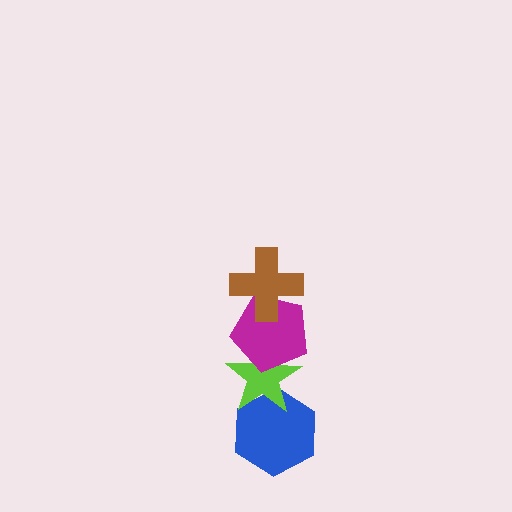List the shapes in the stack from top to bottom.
From top to bottom: the brown cross, the magenta pentagon, the lime star, the blue hexagon.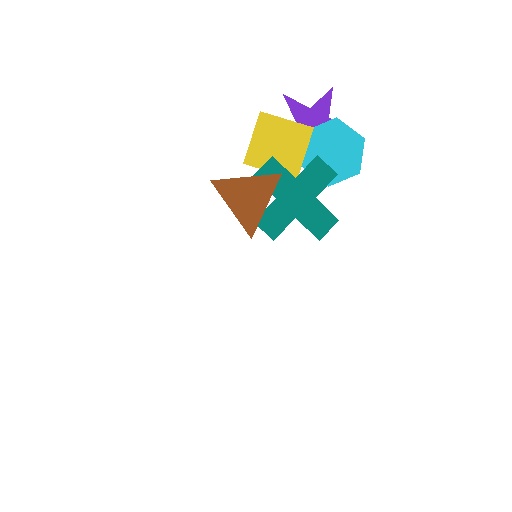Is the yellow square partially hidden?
Yes, it is partially covered by another shape.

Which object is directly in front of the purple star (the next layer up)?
The cyan hexagon is directly in front of the purple star.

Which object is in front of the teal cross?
The brown triangle is in front of the teal cross.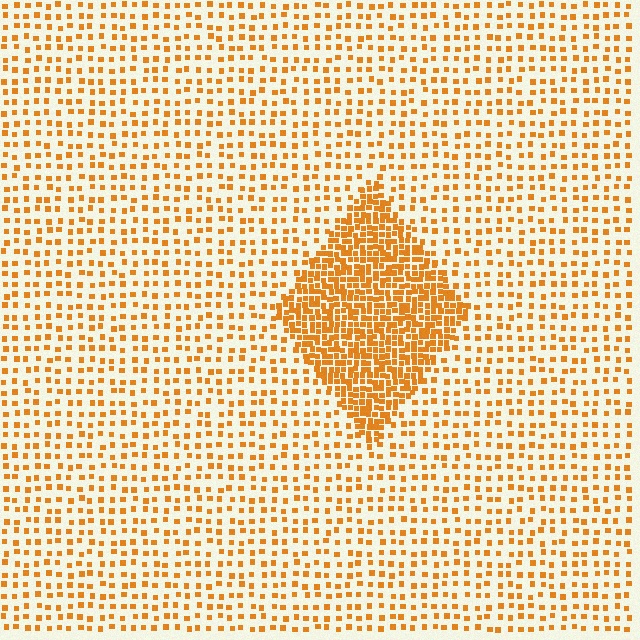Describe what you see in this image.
The image contains small orange elements arranged at two different densities. A diamond-shaped region is visible where the elements are more densely packed than the surrounding area.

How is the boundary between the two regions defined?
The boundary is defined by a change in element density (approximately 2.8x ratio). All elements are the same color, size, and shape.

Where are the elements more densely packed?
The elements are more densely packed inside the diamond boundary.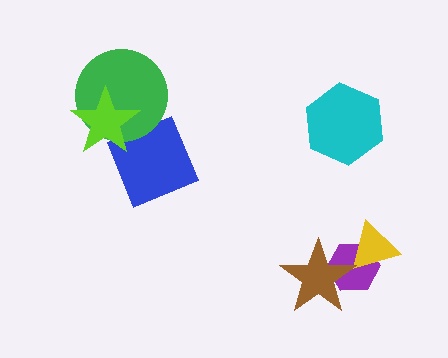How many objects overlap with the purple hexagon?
2 objects overlap with the purple hexagon.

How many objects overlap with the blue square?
1 object overlaps with the blue square.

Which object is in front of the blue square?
The lime star is in front of the blue square.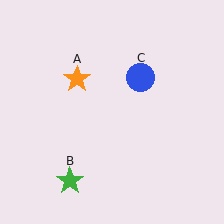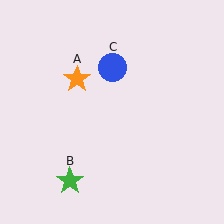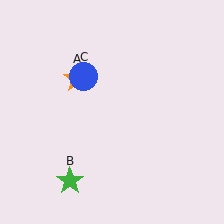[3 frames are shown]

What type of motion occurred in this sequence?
The blue circle (object C) rotated counterclockwise around the center of the scene.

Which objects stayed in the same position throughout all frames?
Orange star (object A) and green star (object B) remained stationary.